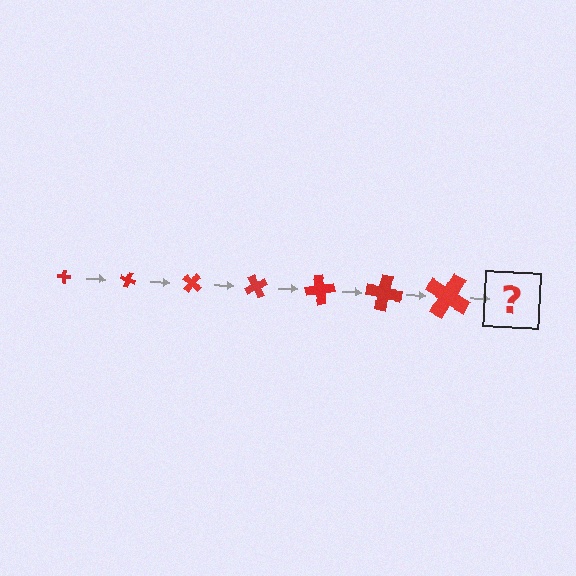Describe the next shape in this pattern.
It should be a cross, larger than the previous one and rotated 140 degrees from the start.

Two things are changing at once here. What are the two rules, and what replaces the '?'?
The two rules are that the cross grows larger each step and it rotates 20 degrees each step. The '?' should be a cross, larger than the previous one and rotated 140 degrees from the start.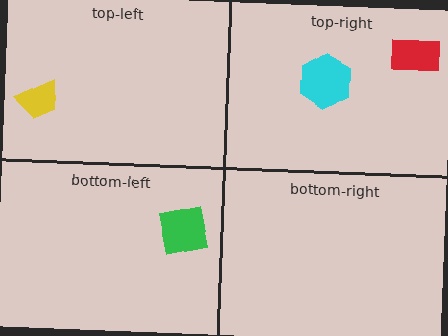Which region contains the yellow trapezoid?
The top-left region.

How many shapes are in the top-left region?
1.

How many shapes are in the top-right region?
2.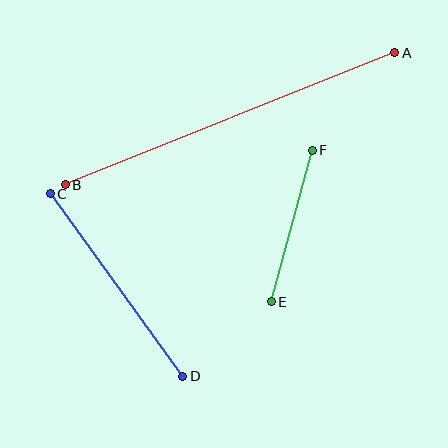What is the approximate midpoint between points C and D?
The midpoint is at approximately (116, 285) pixels.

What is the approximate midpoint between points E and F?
The midpoint is at approximately (292, 226) pixels.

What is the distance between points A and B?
The distance is approximately 355 pixels.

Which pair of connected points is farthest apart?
Points A and B are farthest apart.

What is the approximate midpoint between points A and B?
The midpoint is at approximately (230, 119) pixels.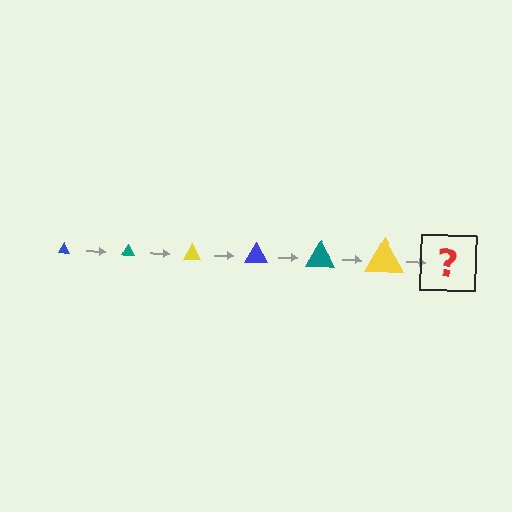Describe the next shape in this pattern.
It should be a blue triangle, larger than the previous one.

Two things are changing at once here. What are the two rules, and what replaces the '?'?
The two rules are that the triangle grows larger each step and the color cycles through blue, teal, and yellow. The '?' should be a blue triangle, larger than the previous one.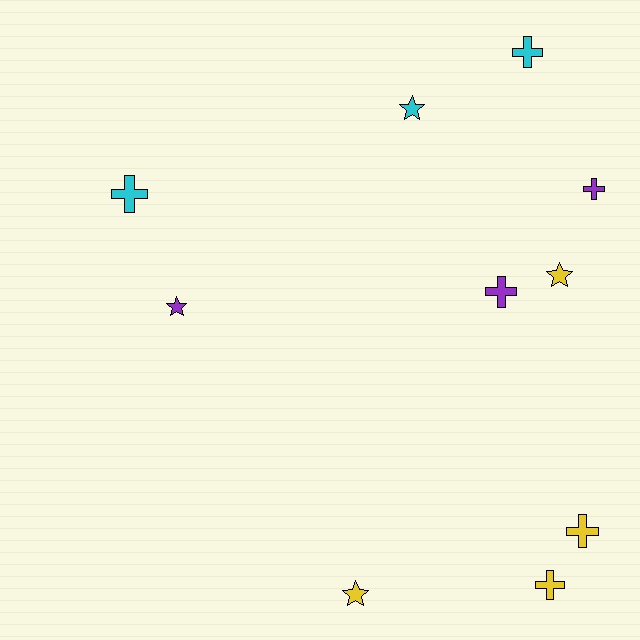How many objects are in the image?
There are 10 objects.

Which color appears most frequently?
Yellow, with 4 objects.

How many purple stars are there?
There is 1 purple star.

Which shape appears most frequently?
Cross, with 6 objects.